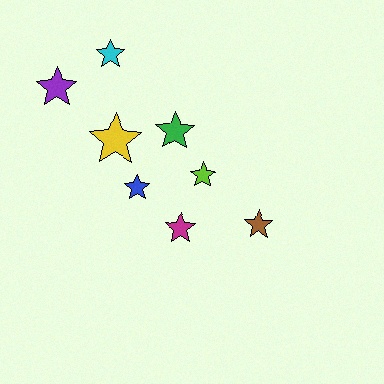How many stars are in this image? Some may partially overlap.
There are 8 stars.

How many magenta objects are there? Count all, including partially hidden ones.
There is 1 magenta object.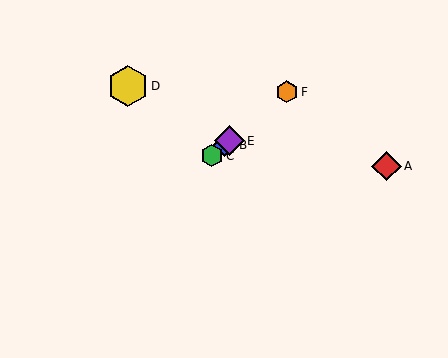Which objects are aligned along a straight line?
Objects B, C, E, F are aligned along a straight line.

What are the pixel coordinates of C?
Object C is at (212, 156).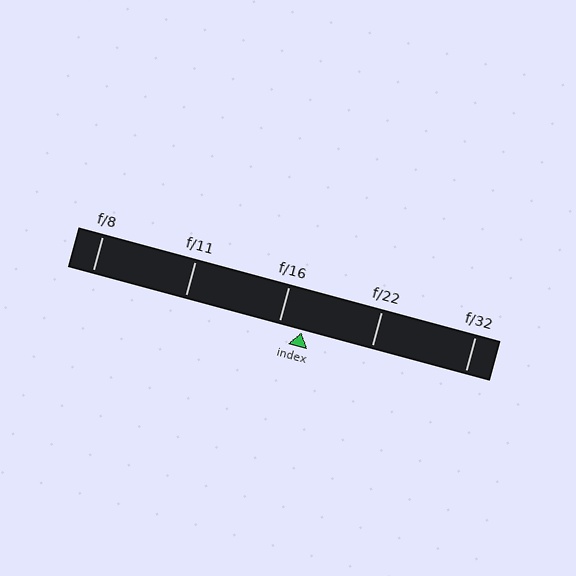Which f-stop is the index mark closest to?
The index mark is closest to f/16.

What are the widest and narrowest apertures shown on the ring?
The widest aperture shown is f/8 and the narrowest is f/32.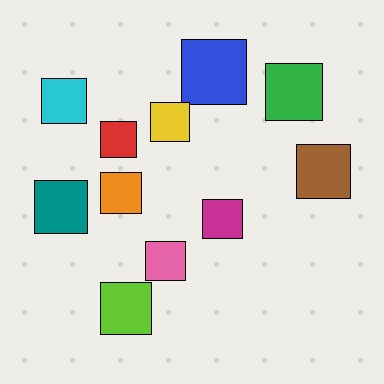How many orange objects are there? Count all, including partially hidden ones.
There is 1 orange object.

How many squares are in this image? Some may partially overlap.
There are 11 squares.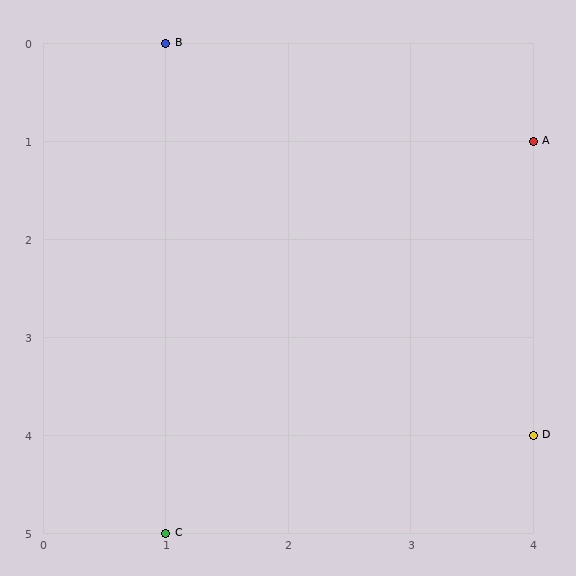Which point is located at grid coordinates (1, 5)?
Point C is at (1, 5).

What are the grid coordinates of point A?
Point A is at grid coordinates (4, 1).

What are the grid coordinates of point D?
Point D is at grid coordinates (4, 4).